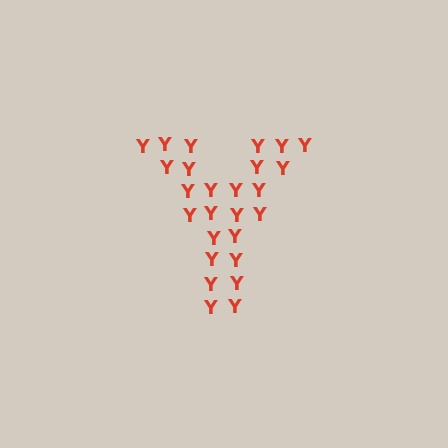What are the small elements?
The small elements are letter Y's.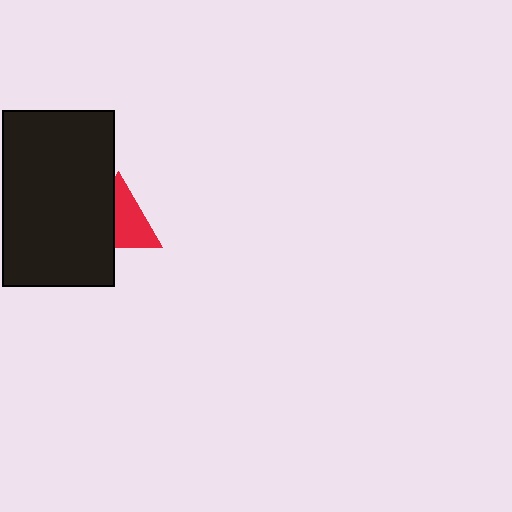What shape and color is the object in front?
The object in front is a black rectangle.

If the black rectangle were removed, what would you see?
You would see the complete red triangle.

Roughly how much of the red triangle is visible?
About half of it is visible (roughly 57%).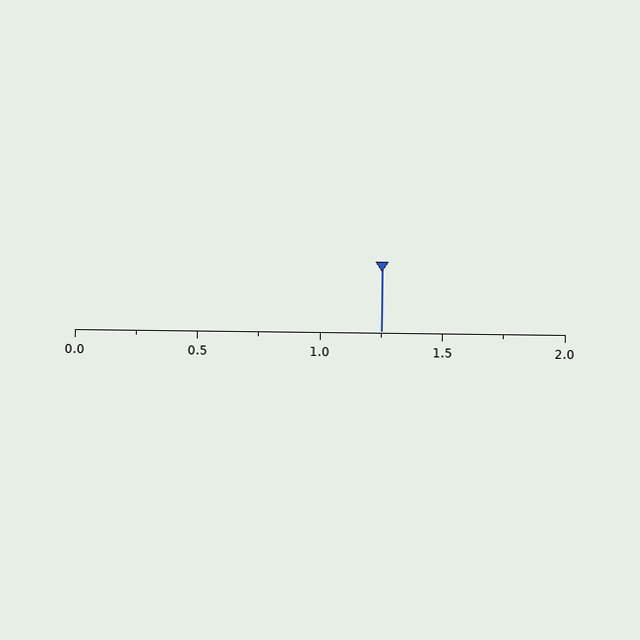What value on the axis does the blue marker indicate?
The marker indicates approximately 1.25.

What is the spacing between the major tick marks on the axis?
The major ticks are spaced 0.5 apart.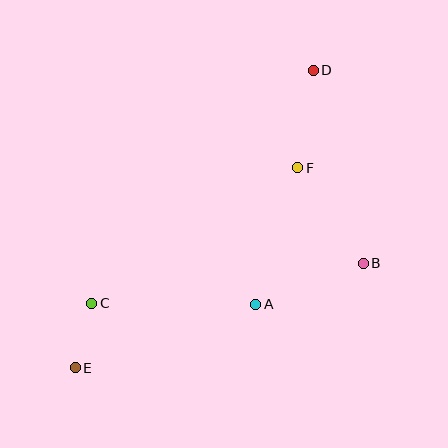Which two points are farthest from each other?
Points D and E are farthest from each other.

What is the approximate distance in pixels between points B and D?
The distance between B and D is approximately 200 pixels.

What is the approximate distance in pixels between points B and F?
The distance between B and F is approximately 116 pixels.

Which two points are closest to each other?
Points C and E are closest to each other.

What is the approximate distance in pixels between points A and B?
The distance between A and B is approximately 116 pixels.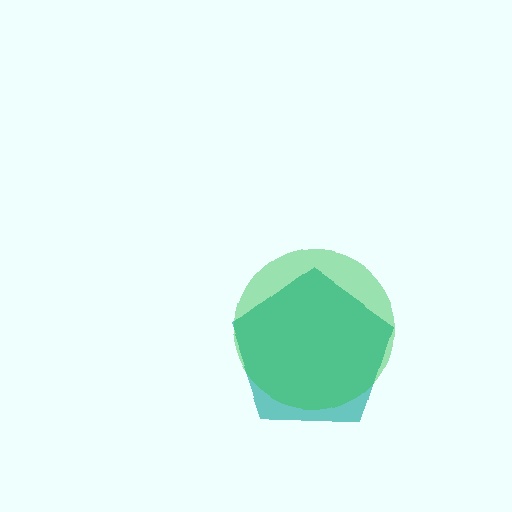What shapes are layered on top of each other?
The layered shapes are: a teal pentagon, a green circle.